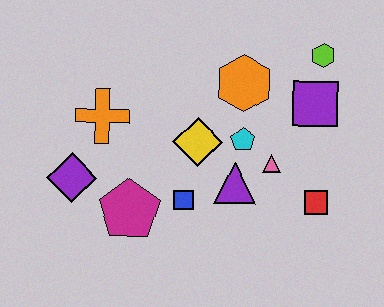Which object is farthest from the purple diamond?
The lime hexagon is farthest from the purple diamond.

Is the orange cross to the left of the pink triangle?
Yes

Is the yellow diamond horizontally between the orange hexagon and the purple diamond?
Yes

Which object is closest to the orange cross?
The purple diamond is closest to the orange cross.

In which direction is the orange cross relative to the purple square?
The orange cross is to the left of the purple square.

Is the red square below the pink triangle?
Yes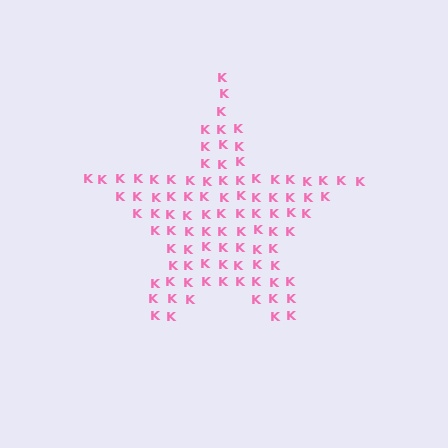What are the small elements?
The small elements are letter K's.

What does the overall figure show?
The overall figure shows a star.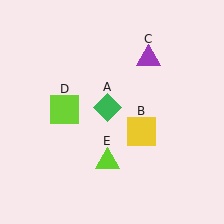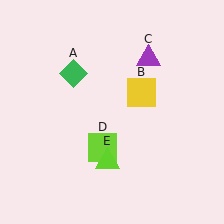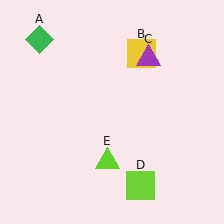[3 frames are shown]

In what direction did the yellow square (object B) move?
The yellow square (object B) moved up.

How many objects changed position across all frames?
3 objects changed position: green diamond (object A), yellow square (object B), lime square (object D).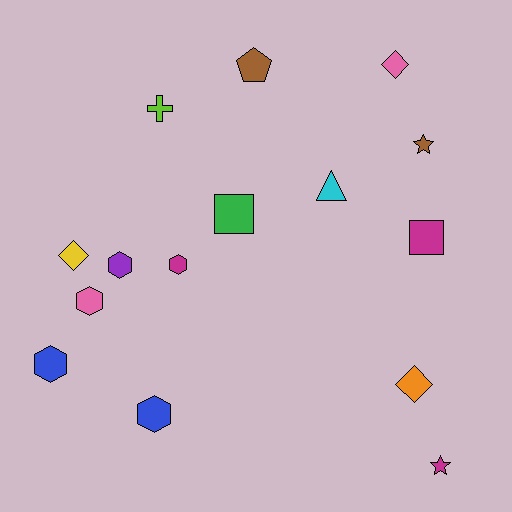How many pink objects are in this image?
There are 2 pink objects.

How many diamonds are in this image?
There are 3 diamonds.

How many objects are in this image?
There are 15 objects.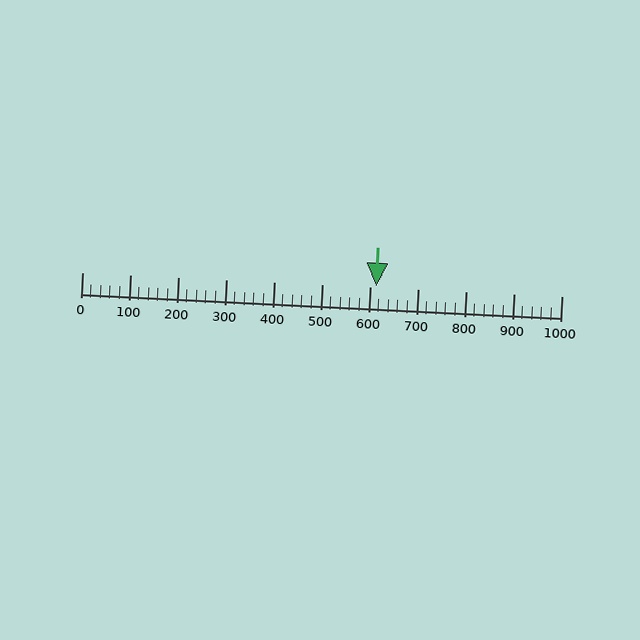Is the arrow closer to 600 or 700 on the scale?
The arrow is closer to 600.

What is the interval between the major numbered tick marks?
The major tick marks are spaced 100 units apart.